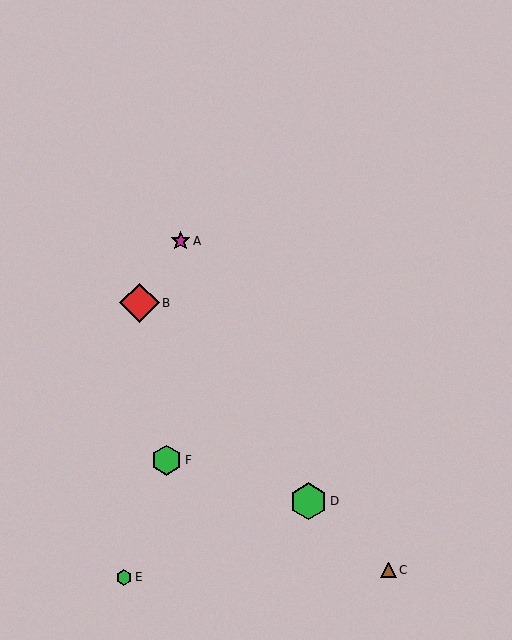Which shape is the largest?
The red diamond (labeled B) is the largest.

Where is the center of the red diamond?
The center of the red diamond is at (140, 303).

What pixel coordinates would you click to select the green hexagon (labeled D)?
Click at (309, 501) to select the green hexagon D.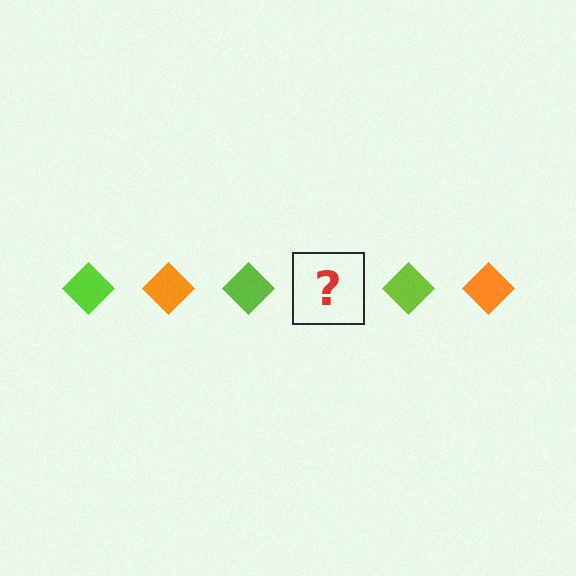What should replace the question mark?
The question mark should be replaced with an orange diamond.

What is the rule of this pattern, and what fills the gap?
The rule is that the pattern cycles through lime, orange diamonds. The gap should be filled with an orange diamond.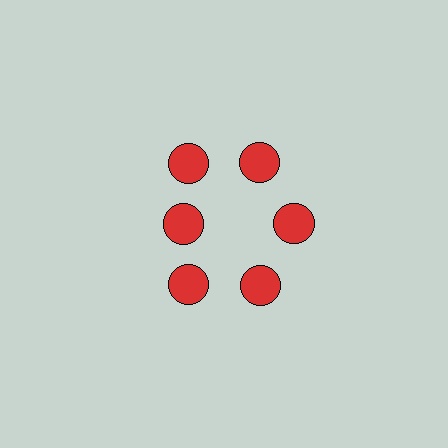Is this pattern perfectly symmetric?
No. The 6 red circles are arranged in a ring, but one element near the 9 o'clock position is pulled inward toward the center, breaking the 6-fold rotational symmetry.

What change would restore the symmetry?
The symmetry would be restored by moving it outward, back onto the ring so that all 6 circles sit at equal angles and equal distance from the center.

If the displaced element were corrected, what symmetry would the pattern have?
It would have 6-fold rotational symmetry — the pattern would map onto itself every 60 degrees.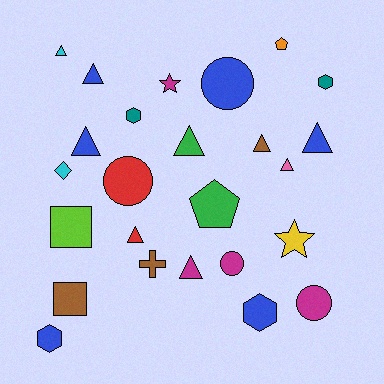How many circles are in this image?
There are 4 circles.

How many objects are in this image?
There are 25 objects.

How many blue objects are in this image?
There are 6 blue objects.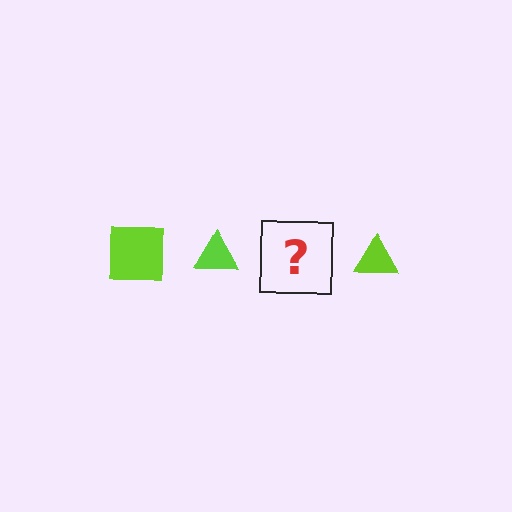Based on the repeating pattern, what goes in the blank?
The blank should be a lime square.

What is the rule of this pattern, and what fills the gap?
The rule is that the pattern cycles through square, triangle shapes in lime. The gap should be filled with a lime square.